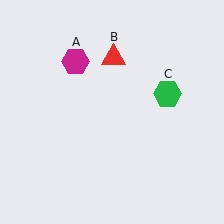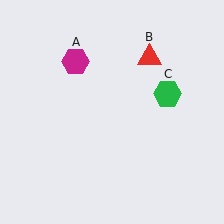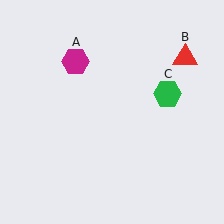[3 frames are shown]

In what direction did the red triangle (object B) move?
The red triangle (object B) moved right.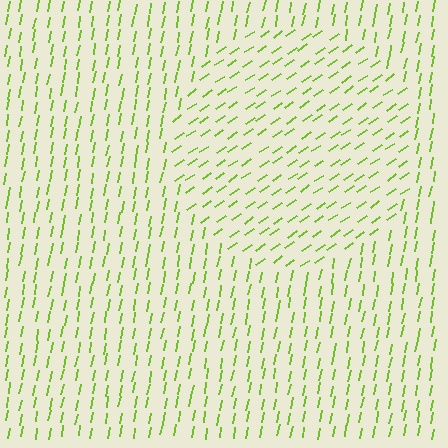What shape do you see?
I see a circle.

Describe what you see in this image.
The image is filled with small lime line segments. A circle region in the image has lines oriented differently from the surrounding lines, creating a visible texture boundary.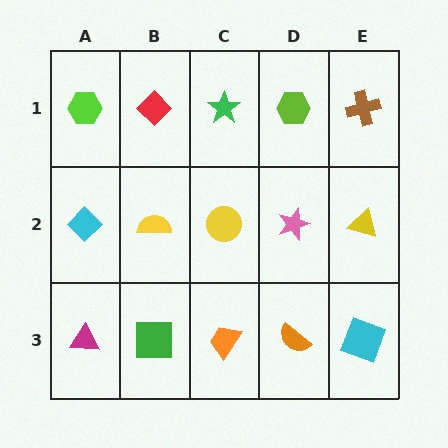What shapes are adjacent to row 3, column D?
A pink star (row 2, column D), an orange trapezoid (row 3, column C), a cyan square (row 3, column E).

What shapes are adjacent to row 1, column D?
A pink star (row 2, column D), a green star (row 1, column C), a brown cross (row 1, column E).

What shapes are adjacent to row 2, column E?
A brown cross (row 1, column E), a cyan square (row 3, column E), a pink star (row 2, column D).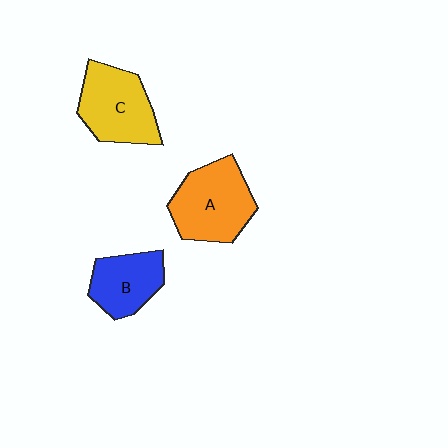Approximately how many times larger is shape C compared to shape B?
Approximately 1.3 times.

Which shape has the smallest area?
Shape B (blue).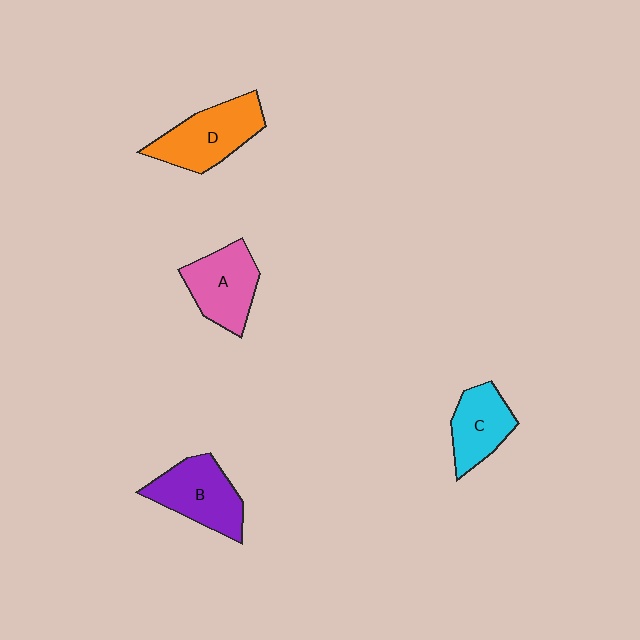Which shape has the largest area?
Shape D (orange).